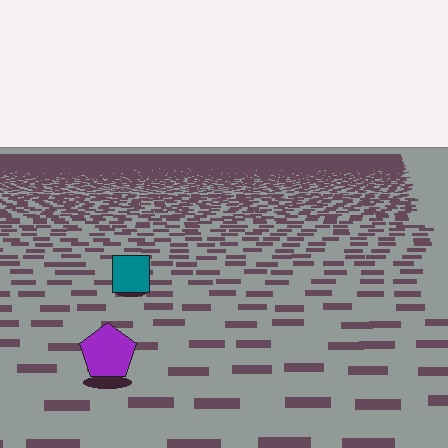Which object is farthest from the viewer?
The teal square is farthest from the viewer. It appears smaller and the ground texture around it is denser.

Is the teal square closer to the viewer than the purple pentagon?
No. The purple pentagon is closer — you can tell from the texture gradient: the ground texture is coarser near it.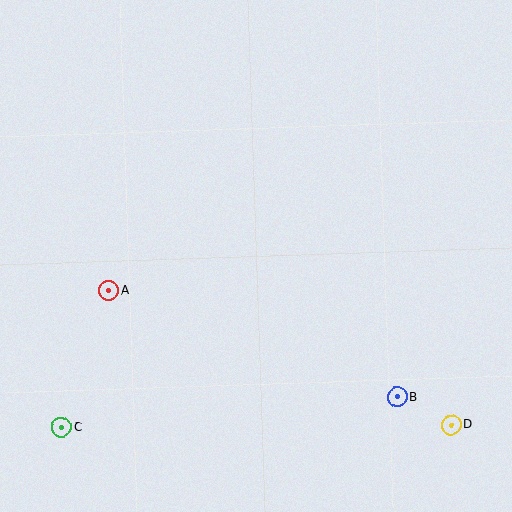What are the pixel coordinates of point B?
Point B is at (397, 397).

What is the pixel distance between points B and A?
The distance between B and A is 307 pixels.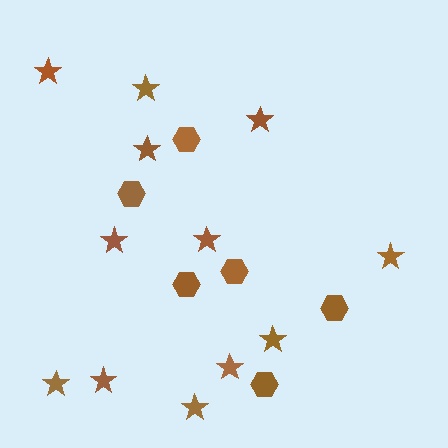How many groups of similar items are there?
There are 2 groups: one group of stars (12) and one group of hexagons (6).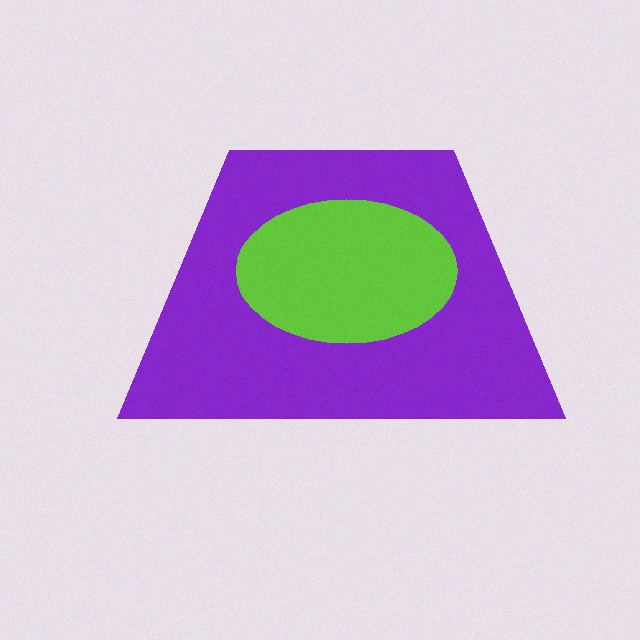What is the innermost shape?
The lime ellipse.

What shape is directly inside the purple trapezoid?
The lime ellipse.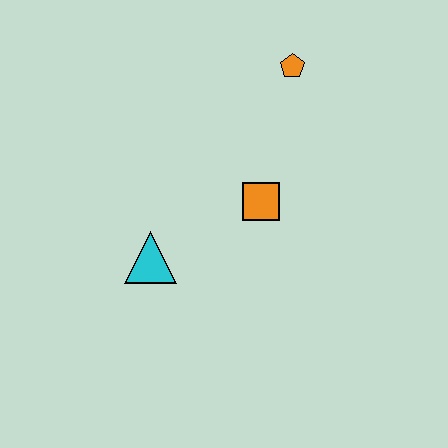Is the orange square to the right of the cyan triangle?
Yes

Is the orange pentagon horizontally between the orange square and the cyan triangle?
No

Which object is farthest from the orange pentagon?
The cyan triangle is farthest from the orange pentagon.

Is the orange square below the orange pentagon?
Yes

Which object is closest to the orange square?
The cyan triangle is closest to the orange square.